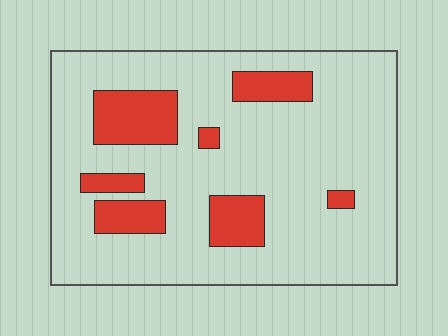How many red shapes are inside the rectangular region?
7.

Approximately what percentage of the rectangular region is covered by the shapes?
Approximately 20%.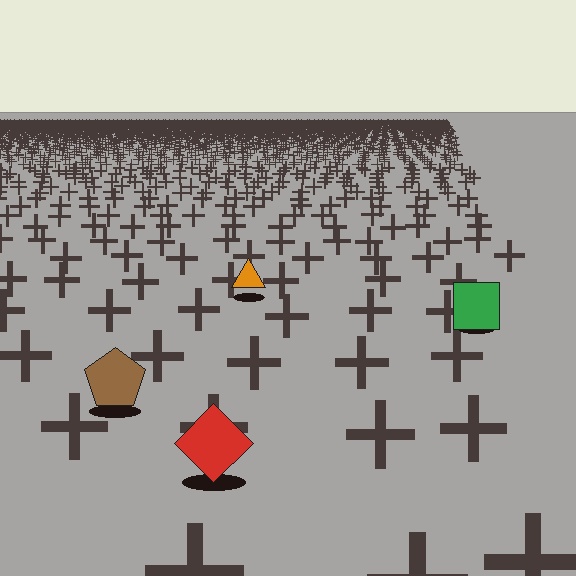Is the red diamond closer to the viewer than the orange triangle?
Yes. The red diamond is closer — you can tell from the texture gradient: the ground texture is coarser near it.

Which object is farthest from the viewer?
The orange triangle is farthest from the viewer. It appears smaller and the ground texture around it is denser.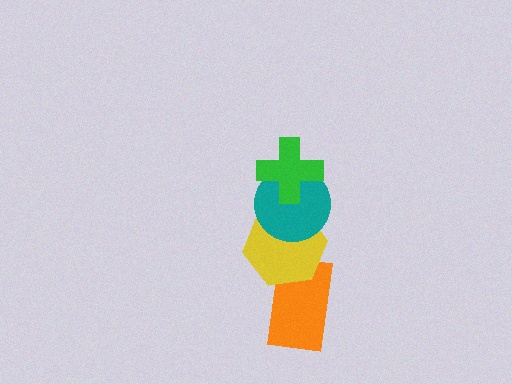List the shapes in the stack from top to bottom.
From top to bottom: the green cross, the teal circle, the yellow hexagon, the orange rectangle.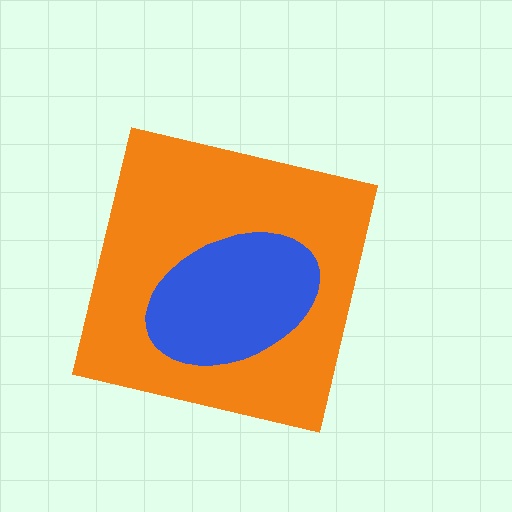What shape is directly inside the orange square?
The blue ellipse.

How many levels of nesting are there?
2.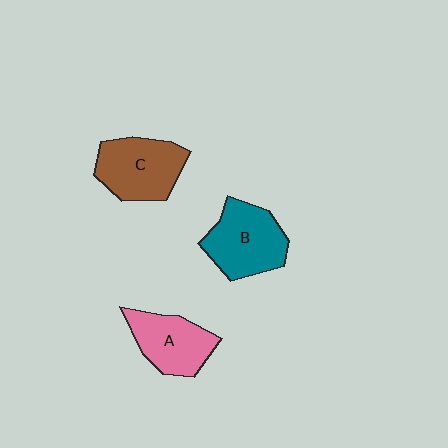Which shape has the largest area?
Shape B (teal).